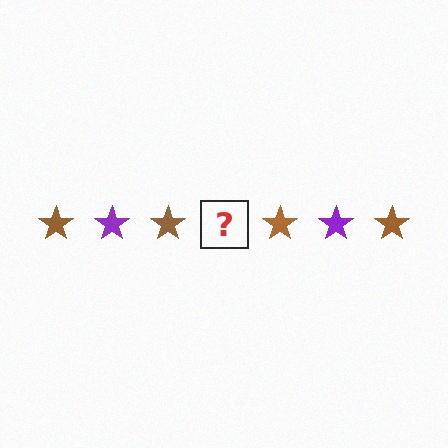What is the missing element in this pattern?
The missing element is a purple star.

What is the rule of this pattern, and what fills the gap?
The rule is that the pattern cycles through brown, purple stars. The gap should be filled with a purple star.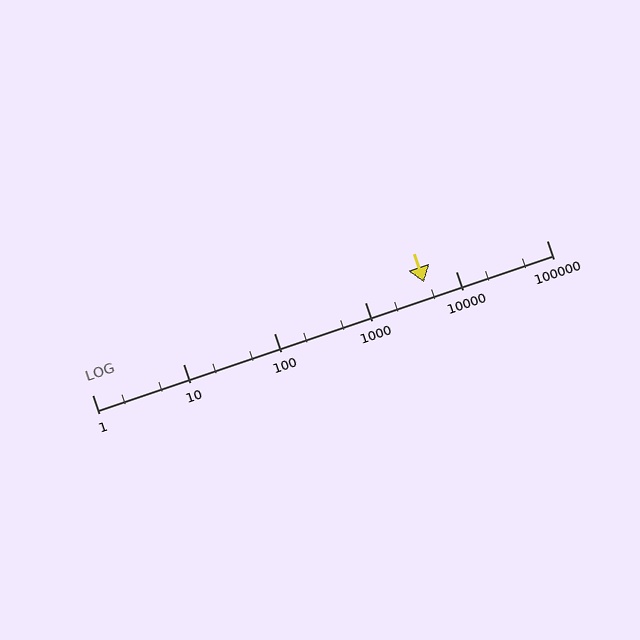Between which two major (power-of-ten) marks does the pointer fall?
The pointer is between 1000 and 10000.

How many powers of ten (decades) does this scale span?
The scale spans 5 decades, from 1 to 100000.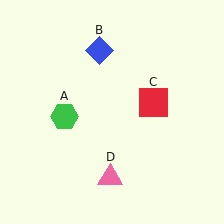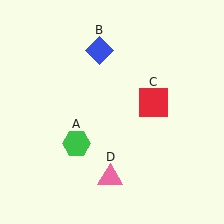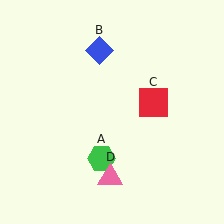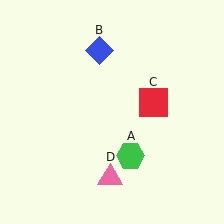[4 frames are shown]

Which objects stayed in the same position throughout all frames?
Blue diamond (object B) and red square (object C) and pink triangle (object D) remained stationary.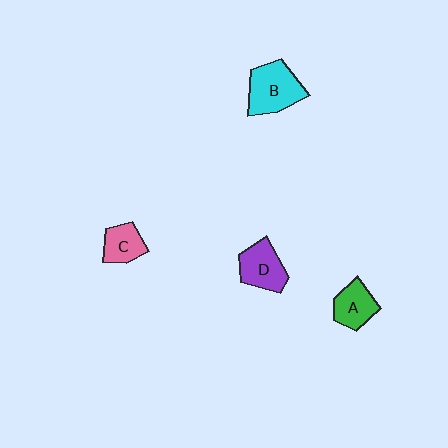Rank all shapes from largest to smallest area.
From largest to smallest: B (cyan), D (purple), A (green), C (pink).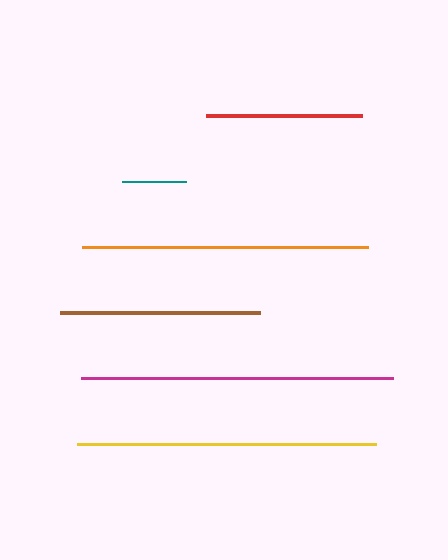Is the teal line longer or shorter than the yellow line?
The yellow line is longer than the teal line.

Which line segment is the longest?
The magenta line is the longest at approximately 312 pixels.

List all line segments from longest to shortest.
From longest to shortest: magenta, yellow, orange, brown, red, teal.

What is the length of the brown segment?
The brown segment is approximately 200 pixels long.